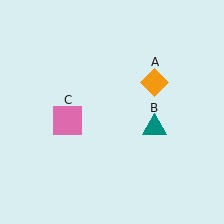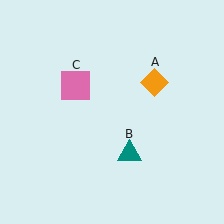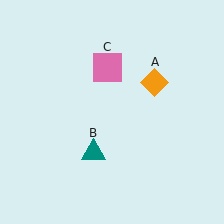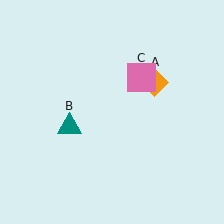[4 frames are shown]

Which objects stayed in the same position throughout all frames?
Orange diamond (object A) remained stationary.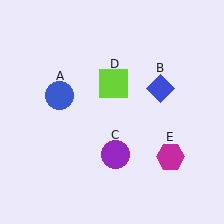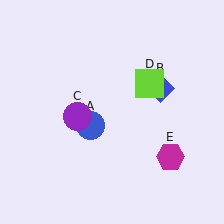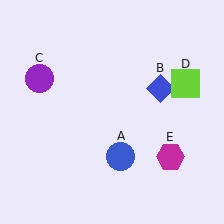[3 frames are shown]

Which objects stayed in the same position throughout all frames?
Blue diamond (object B) and magenta hexagon (object E) remained stationary.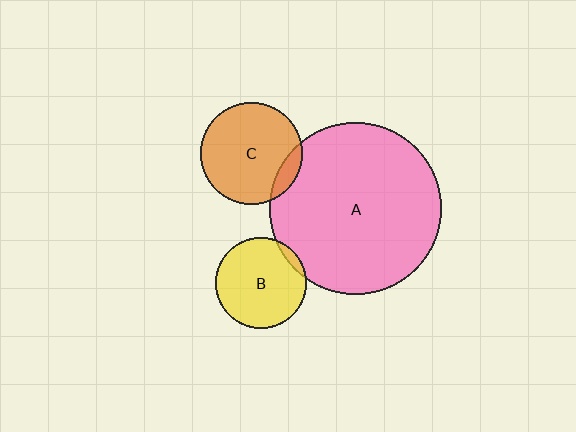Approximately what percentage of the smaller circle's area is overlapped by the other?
Approximately 10%.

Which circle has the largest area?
Circle A (pink).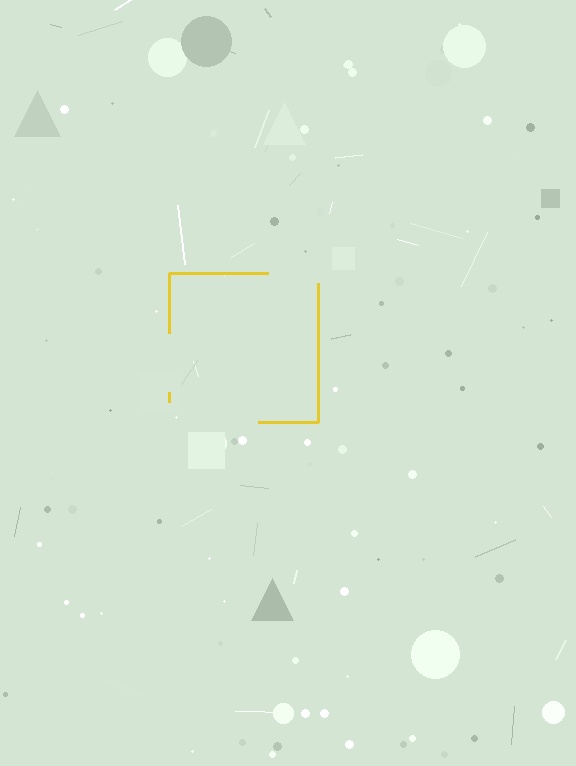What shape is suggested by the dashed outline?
The dashed outline suggests a square.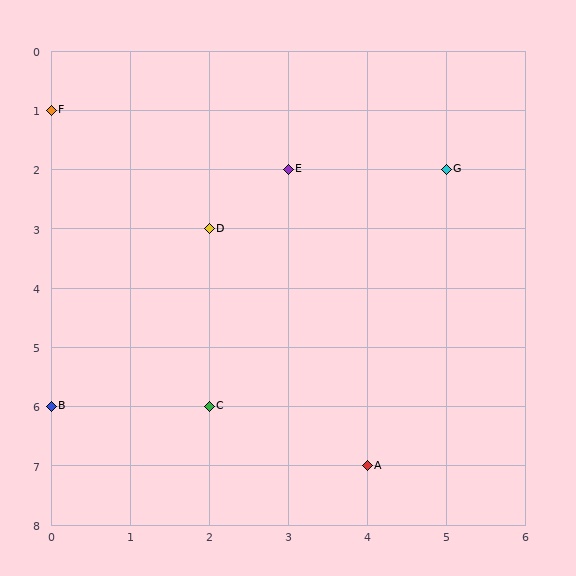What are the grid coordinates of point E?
Point E is at grid coordinates (3, 2).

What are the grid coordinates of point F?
Point F is at grid coordinates (0, 1).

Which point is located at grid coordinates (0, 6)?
Point B is at (0, 6).